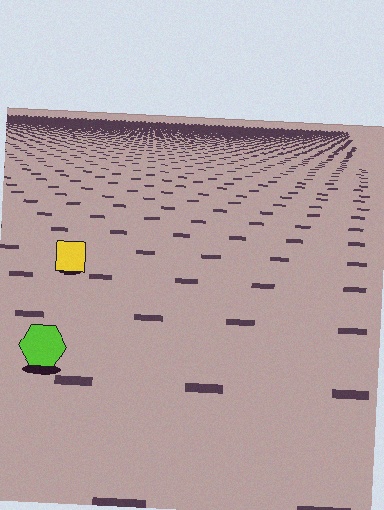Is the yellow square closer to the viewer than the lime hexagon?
No. The lime hexagon is closer — you can tell from the texture gradient: the ground texture is coarser near it.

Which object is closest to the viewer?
The lime hexagon is closest. The texture marks near it are larger and more spread out.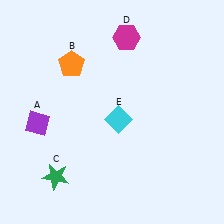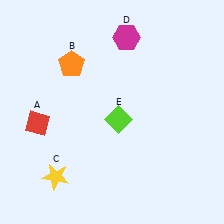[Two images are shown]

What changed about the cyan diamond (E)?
In Image 1, E is cyan. In Image 2, it changed to lime.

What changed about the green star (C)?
In Image 1, C is green. In Image 2, it changed to yellow.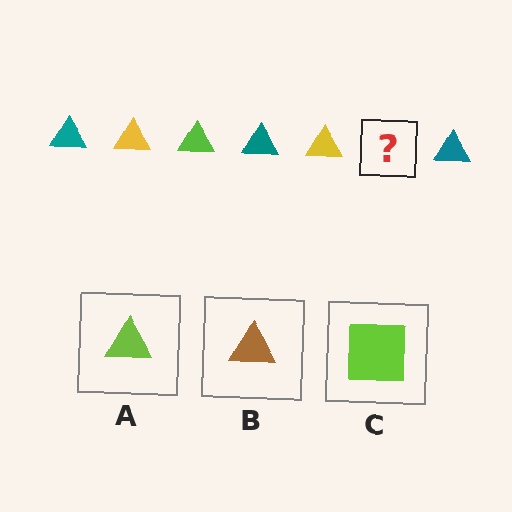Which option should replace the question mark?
Option A.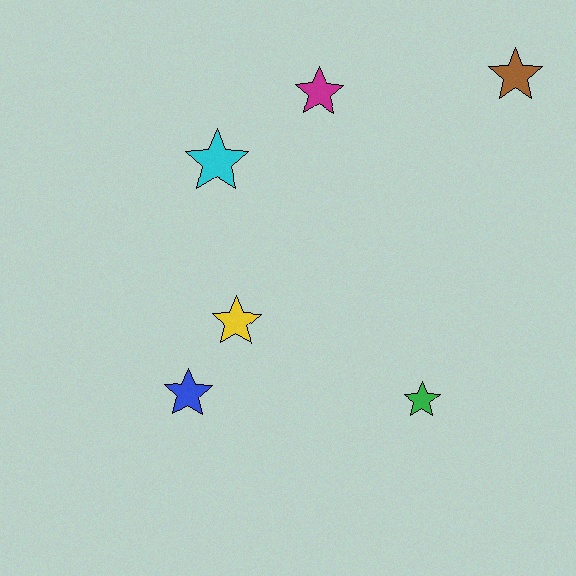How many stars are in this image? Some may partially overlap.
There are 6 stars.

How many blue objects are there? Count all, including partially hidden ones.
There is 1 blue object.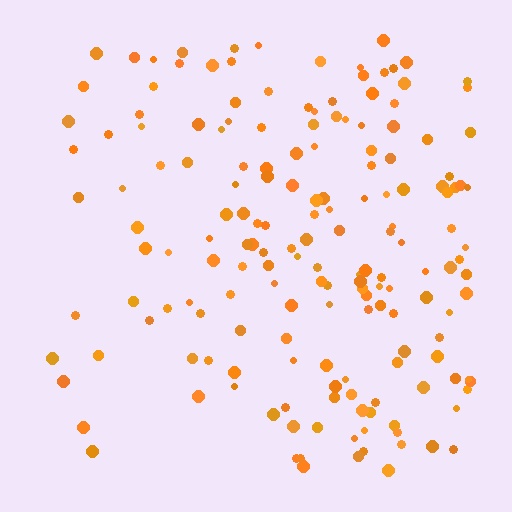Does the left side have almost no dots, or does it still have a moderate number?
Still a moderate number, just noticeably fewer than the right.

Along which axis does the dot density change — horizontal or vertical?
Horizontal.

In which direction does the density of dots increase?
From left to right, with the right side densest.